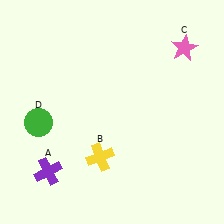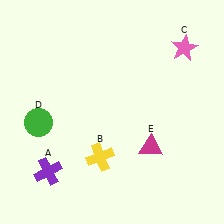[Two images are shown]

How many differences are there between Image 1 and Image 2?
There is 1 difference between the two images.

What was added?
A magenta triangle (E) was added in Image 2.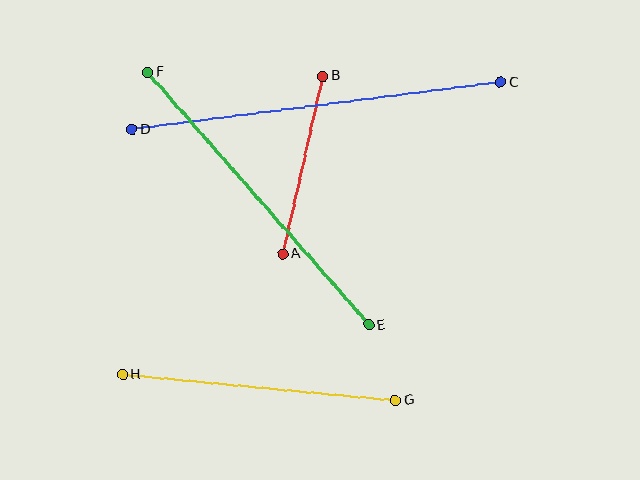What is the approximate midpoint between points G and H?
The midpoint is at approximately (259, 387) pixels.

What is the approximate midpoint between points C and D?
The midpoint is at approximately (316, 106) pixels.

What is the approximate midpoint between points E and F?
The midpoint is at approximately (258, 198) pixels.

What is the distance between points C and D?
The distance is approximately 371 pixels.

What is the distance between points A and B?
The distance is approximately 183 pixels.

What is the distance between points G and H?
The distance is approximately 274 pixels.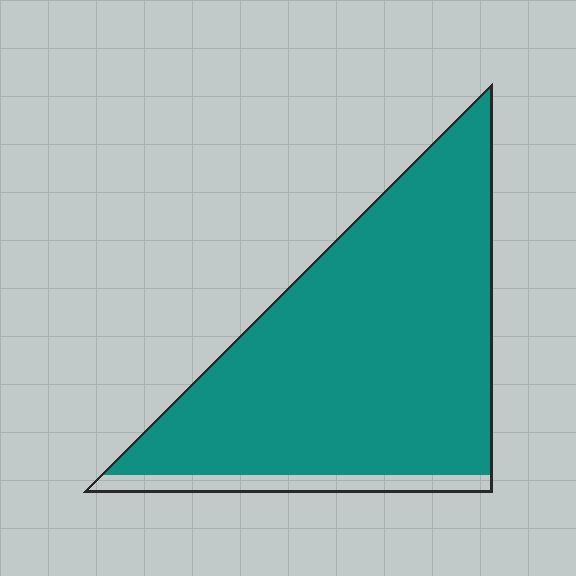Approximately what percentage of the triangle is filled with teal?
Approximately 90%.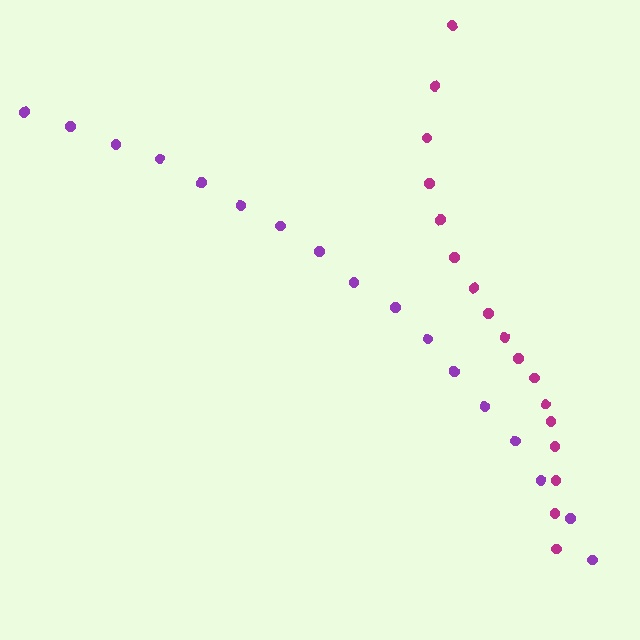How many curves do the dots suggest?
There are 2 distinct paths.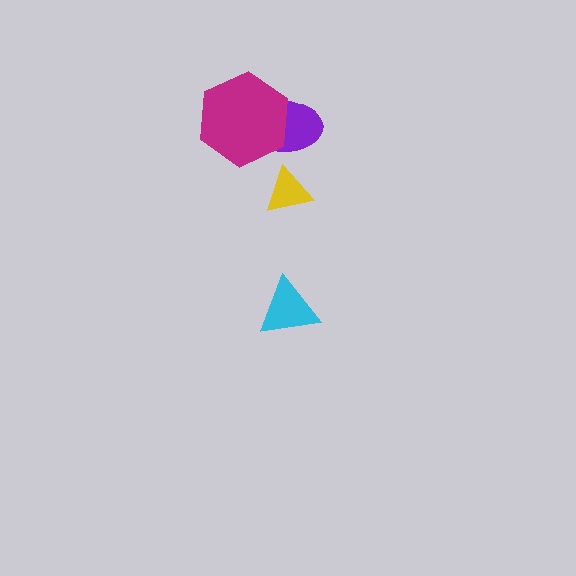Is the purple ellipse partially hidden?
Yes, it is partially covered by another shape.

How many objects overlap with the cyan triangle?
0 objects overlap with the cyan triangle.